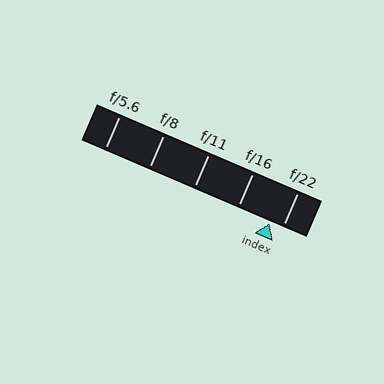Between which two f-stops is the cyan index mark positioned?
The index mark is between f/16 and f/22.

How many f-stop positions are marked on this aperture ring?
There are 5 f-stop positions marked.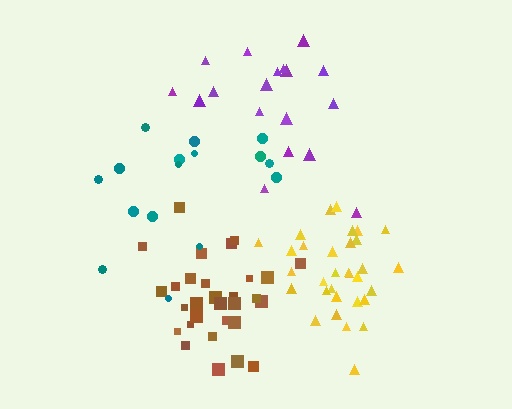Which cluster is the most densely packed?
Yellow.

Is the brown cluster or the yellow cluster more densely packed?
Yellow.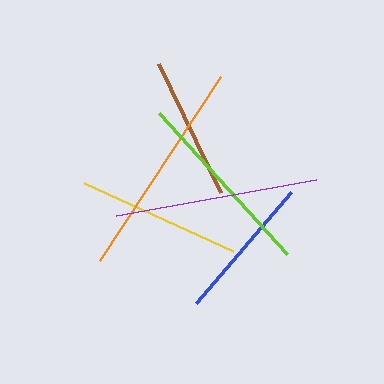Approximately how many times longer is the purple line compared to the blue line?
The purple line is approximately 1.4 times the length of the blue line.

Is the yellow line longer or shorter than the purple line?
The purple line is longer than the yellow line.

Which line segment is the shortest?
The brown line is the shortest at approximately 143 pixels.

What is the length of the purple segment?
The purple segment is approximately 203 pixels long.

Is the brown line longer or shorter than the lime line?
The lime line is longer than the brown line.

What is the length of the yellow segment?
The yellow segment is approximately 164 pixels long.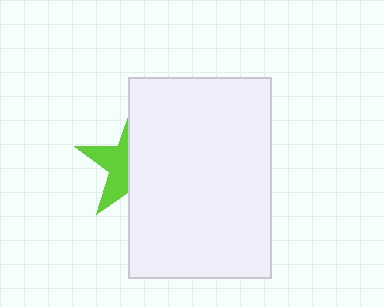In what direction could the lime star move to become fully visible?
The lime star could move left. That would shift it out from behind the white rectangle entirely.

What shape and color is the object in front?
The object in front is a white rectangle.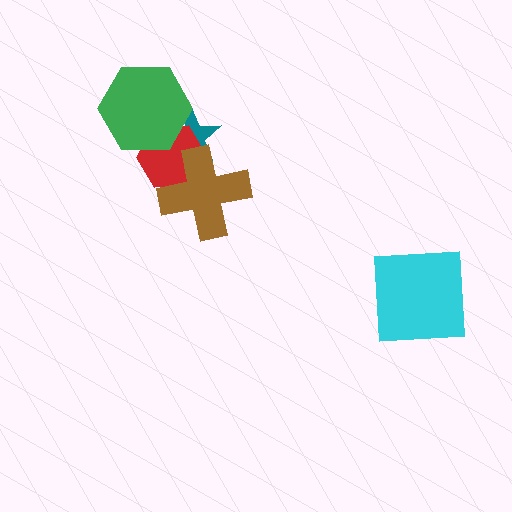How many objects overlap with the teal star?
3 objects overlap with the teal star.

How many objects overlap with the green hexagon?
2 objects overlap with the green hexagon.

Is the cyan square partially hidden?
No, no other shape covers it.